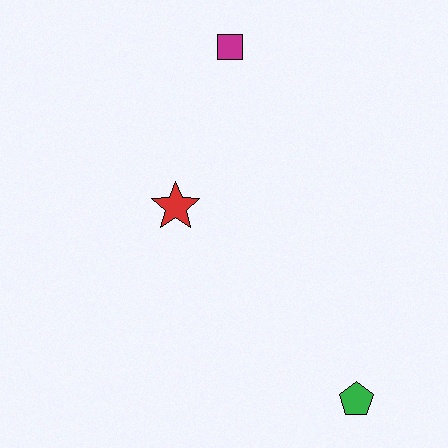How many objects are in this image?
There are 3 objects.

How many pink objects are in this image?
There are no pink objects.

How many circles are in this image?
There are no circles.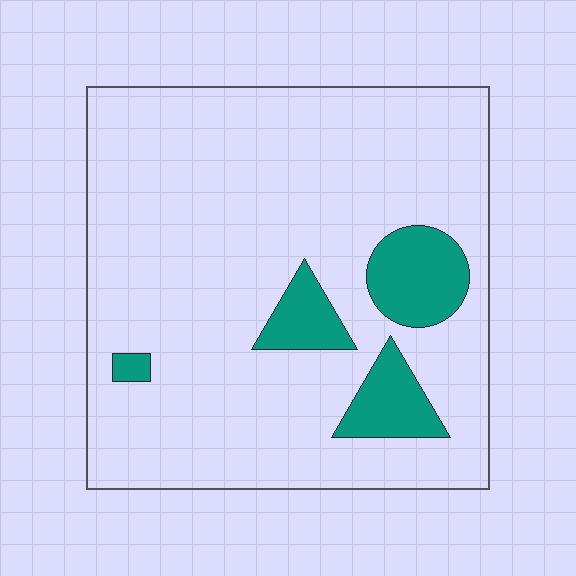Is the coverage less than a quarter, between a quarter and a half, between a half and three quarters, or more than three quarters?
Less than a quarter.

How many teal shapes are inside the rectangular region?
4.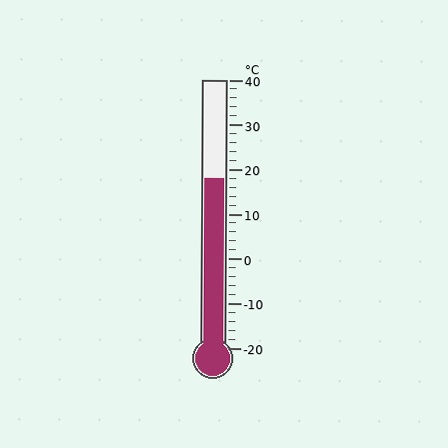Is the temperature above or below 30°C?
The temperature is below 30°C.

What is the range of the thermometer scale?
The thermometer scale ranges from -20°C to 40°C.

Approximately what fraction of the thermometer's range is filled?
The thermometer is filled to approximately 65% of its range.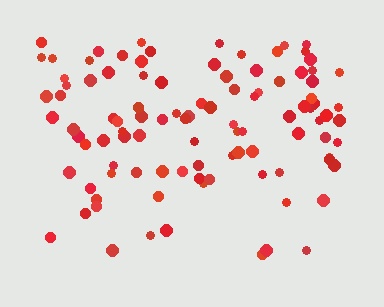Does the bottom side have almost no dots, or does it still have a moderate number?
Still a moderate number, just noticeably fewer than the top.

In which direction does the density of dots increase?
From bottom to top, with the top side densest.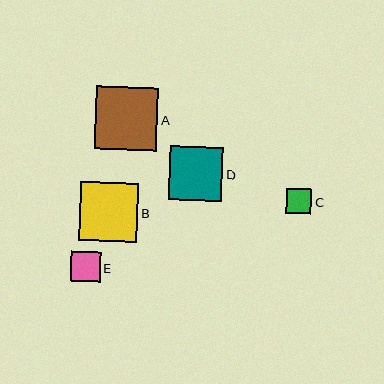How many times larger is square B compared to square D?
Square B is approximately 1.1 times the size of square D.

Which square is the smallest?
Square C is the smallest with a size of approximately 25 pixels.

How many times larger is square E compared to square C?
Square E is approximately 1.2 times the size of square C.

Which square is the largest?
Square A is the largest with a size of approximately 62 pixels.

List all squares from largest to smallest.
From largest to smallest: A, B, D, E, C.